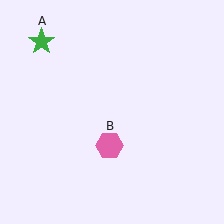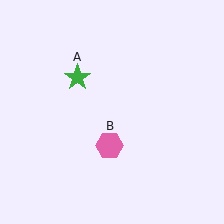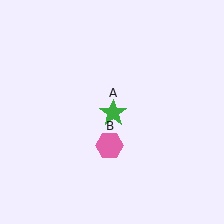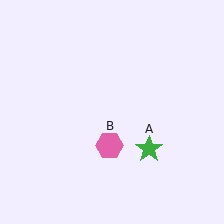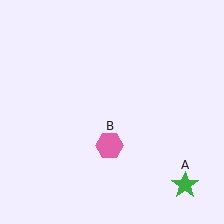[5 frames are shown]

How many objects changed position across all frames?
1 object changed position: green star (object A).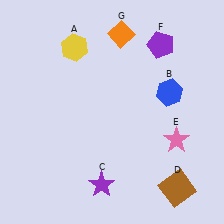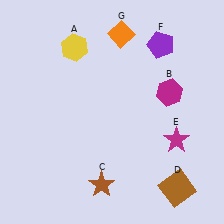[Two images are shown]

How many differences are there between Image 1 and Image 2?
There are 3 differences between the two images.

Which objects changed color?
B changed from blue to magenta. C changed from purple to brown. E changed from pink to magenta.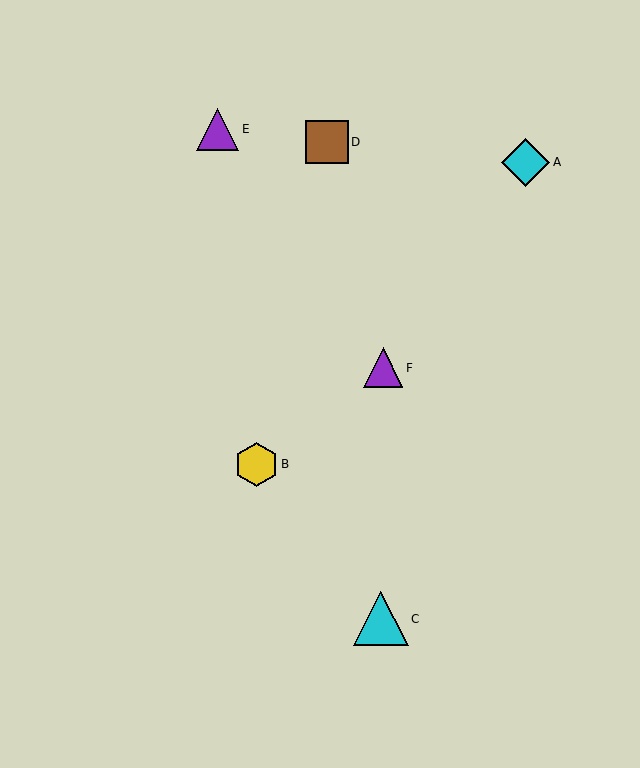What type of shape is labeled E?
Shape E is a purple triangle.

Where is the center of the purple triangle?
The center of the purple triangle is at (218, 129).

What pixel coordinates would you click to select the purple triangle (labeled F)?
Click at (383, 368) to select the purple triangle F.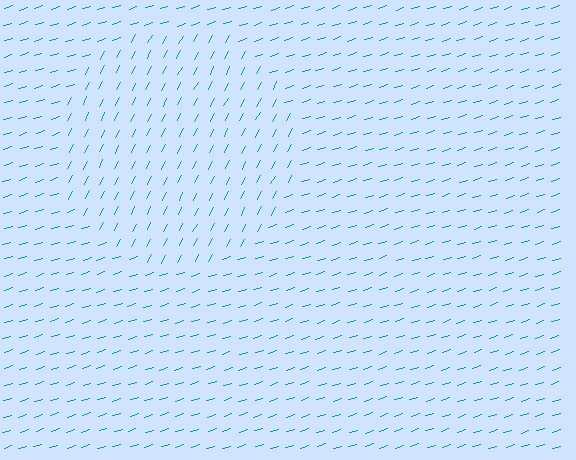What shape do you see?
I see a circle.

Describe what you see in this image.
The image is filled with small teal line segments. A circle region in the image has lines oriented differently from the surrounding lines, creating a visible texture boundary.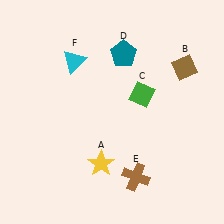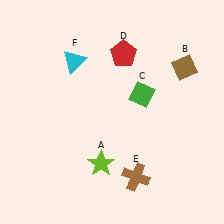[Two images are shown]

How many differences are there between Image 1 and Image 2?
There are 2 differences between the two images.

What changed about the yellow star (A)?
In Image 1, A is yellow. In Image 2, it changed to lime.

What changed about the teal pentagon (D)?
In Image 1, D is teal. In Image 2, it changed to red.